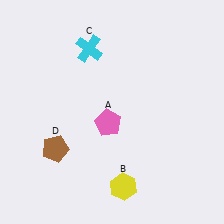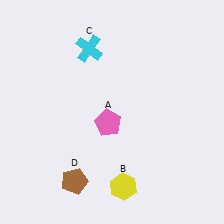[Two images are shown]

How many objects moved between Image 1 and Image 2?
1 object moved between the two images.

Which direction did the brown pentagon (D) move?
The brown pentagon (D) moved down.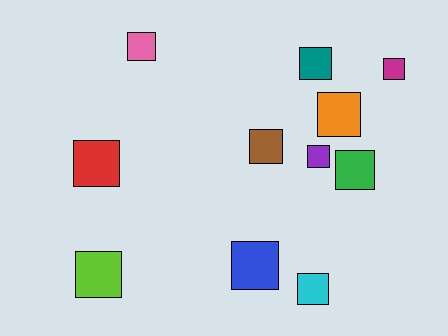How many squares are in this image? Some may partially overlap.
There are 11 squares.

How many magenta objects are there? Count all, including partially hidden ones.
There is 1 magenta object.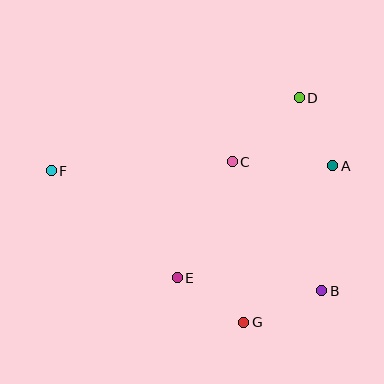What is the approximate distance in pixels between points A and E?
The distance between A and E is approximately 192 pixels.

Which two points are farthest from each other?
Points B and F are farthest from each other.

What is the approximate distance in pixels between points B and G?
The distance between B and G is approximately 84 pixels.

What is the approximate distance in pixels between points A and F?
The distance between A and F is approximately 281 pixels.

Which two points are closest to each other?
Points A and D are closest to each other.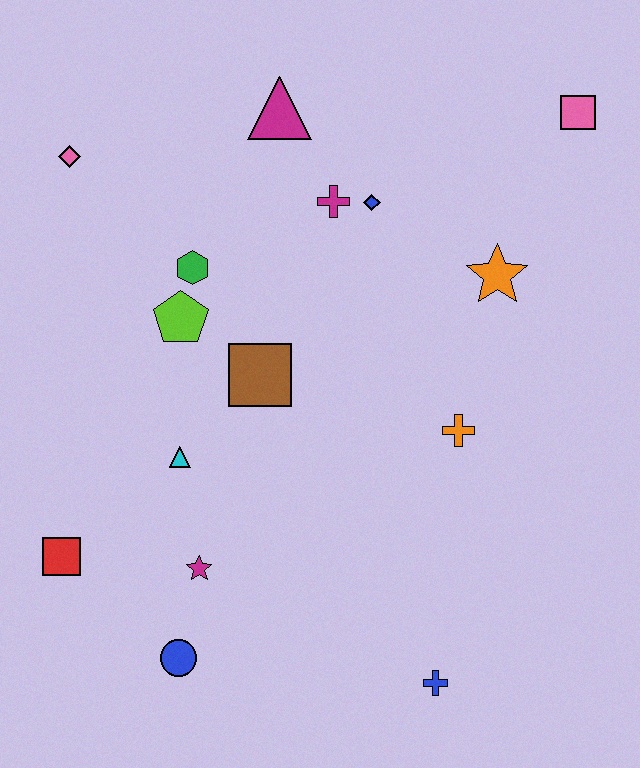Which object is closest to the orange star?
The blue diamond is closest to the orange star.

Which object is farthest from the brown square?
The pink square is farthest from the brown square.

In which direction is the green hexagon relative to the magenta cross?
The green hexagon is to the left of the magenta cross.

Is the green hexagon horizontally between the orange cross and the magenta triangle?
No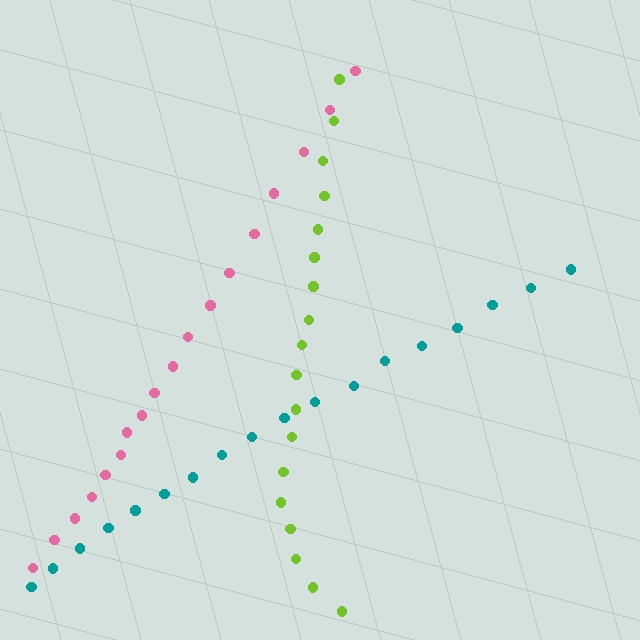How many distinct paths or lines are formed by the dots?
There are 3 distinct paths.